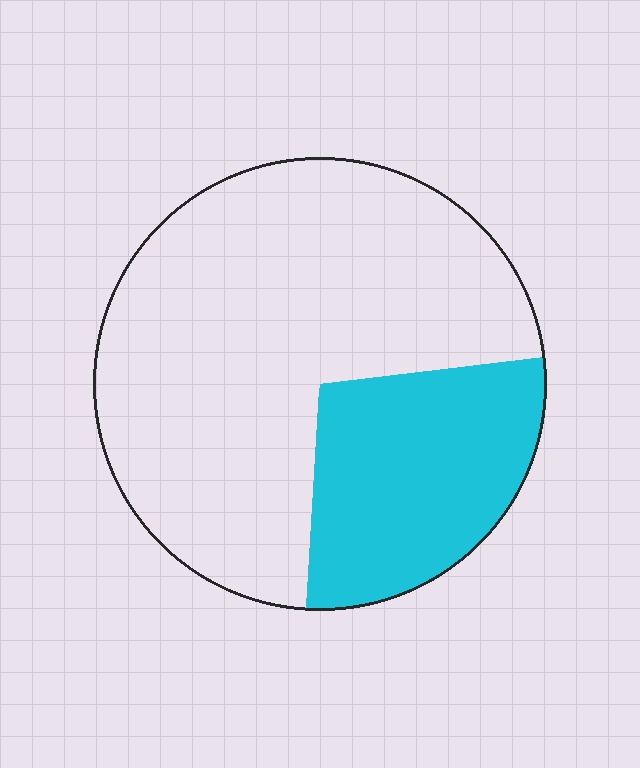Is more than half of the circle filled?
No.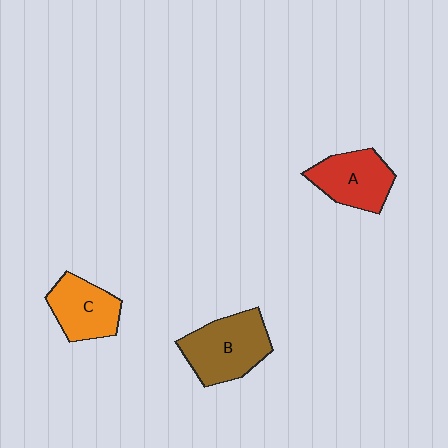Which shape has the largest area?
Shape B (brown).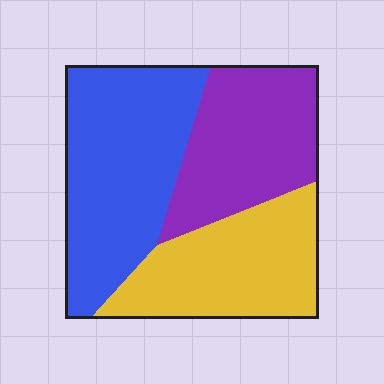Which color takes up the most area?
Blue, at roughly 40%.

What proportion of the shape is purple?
Purple takes up about one third (1/3) of the shape.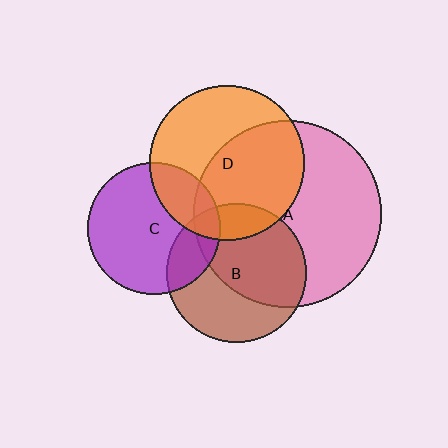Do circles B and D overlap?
Yes.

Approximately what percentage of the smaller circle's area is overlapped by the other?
Approximately 15%.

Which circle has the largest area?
Circle A (pink).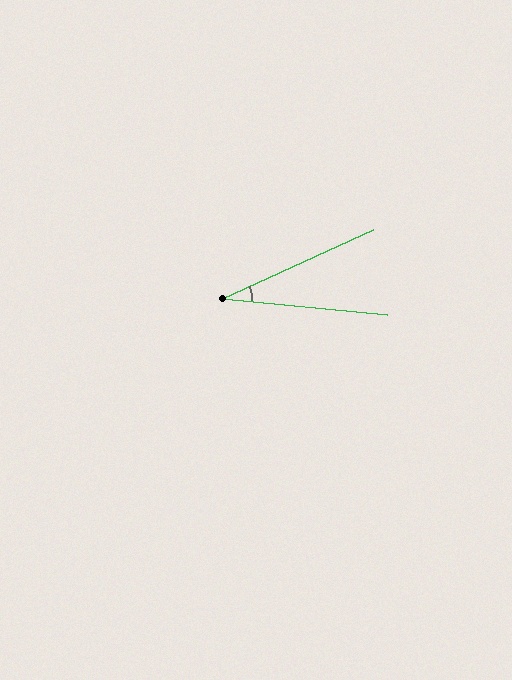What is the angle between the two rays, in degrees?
Approximately 30 degrees.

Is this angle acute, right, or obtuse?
It is acute.